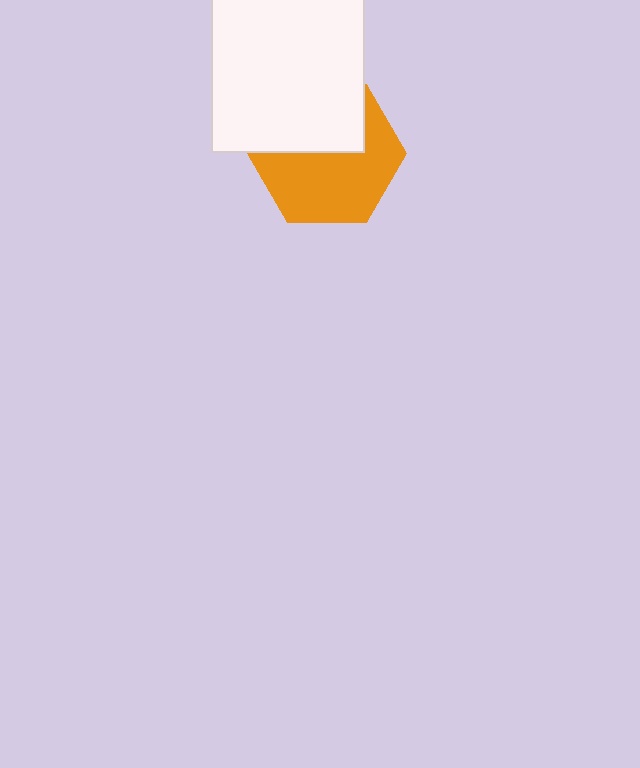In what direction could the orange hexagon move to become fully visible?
The orange hexagon could move down. That would shift it out from behind the white rectangle entirely.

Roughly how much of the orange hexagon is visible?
About half of it is visible (roughly 59%).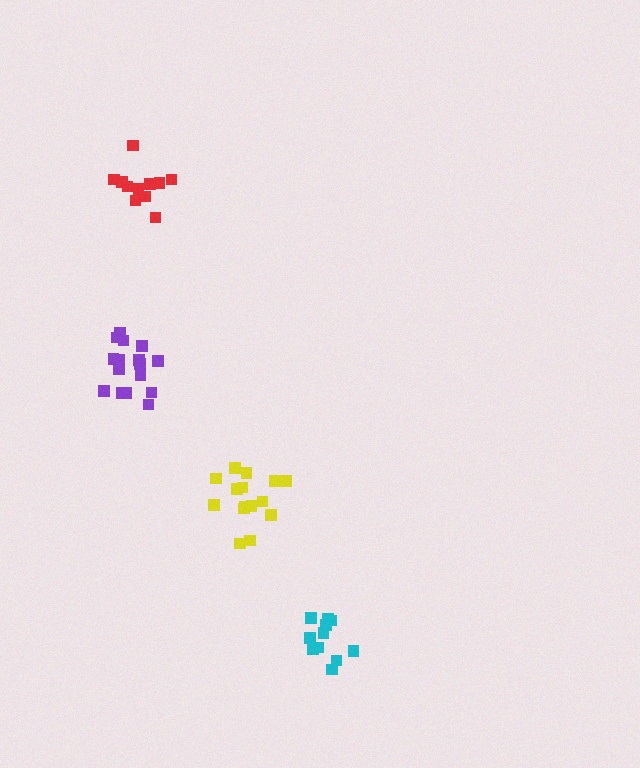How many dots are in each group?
Group 1: 11 dots, Group 2: 16 dots, Group 3: 11 dots, Group 4: 15 dots (53 total).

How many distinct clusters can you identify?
There are 4 distinct clusters.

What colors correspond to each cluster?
The clusters are colored: red, purple, cyan, yellow.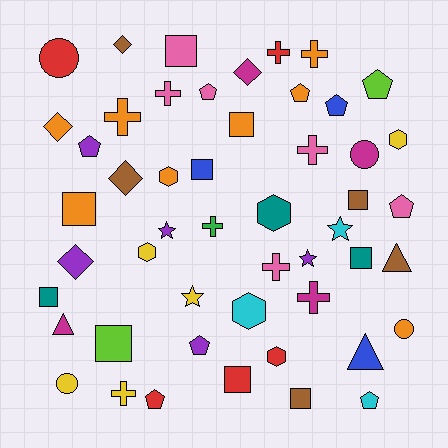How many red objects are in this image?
There are 5 red objects.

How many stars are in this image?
There are 4 stars.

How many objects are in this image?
There are 50 objects.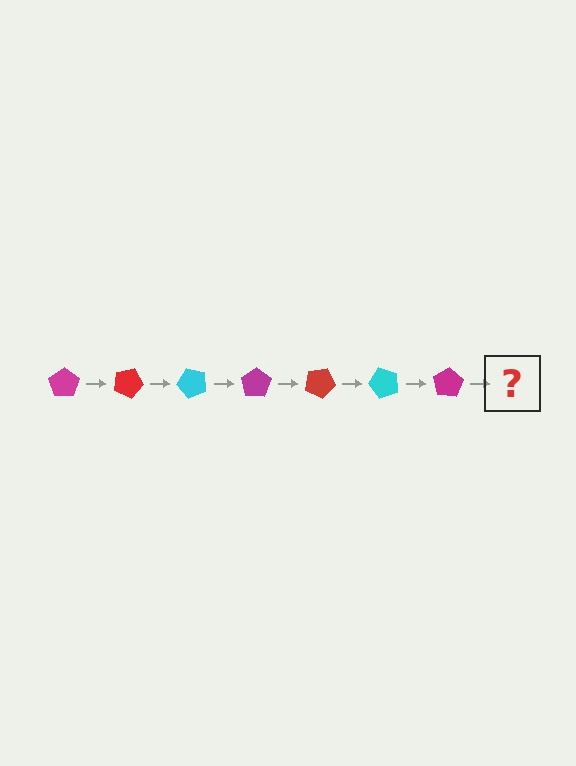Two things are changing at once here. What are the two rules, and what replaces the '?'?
The two rules are that it rotates 25 degrees each step and the color cycles through magenta, red, and cyan. The '?' should be a red pentagon, rotated 175 degrees from the start.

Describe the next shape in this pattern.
It should be a red pentagon, rotated 175 degrees from the start.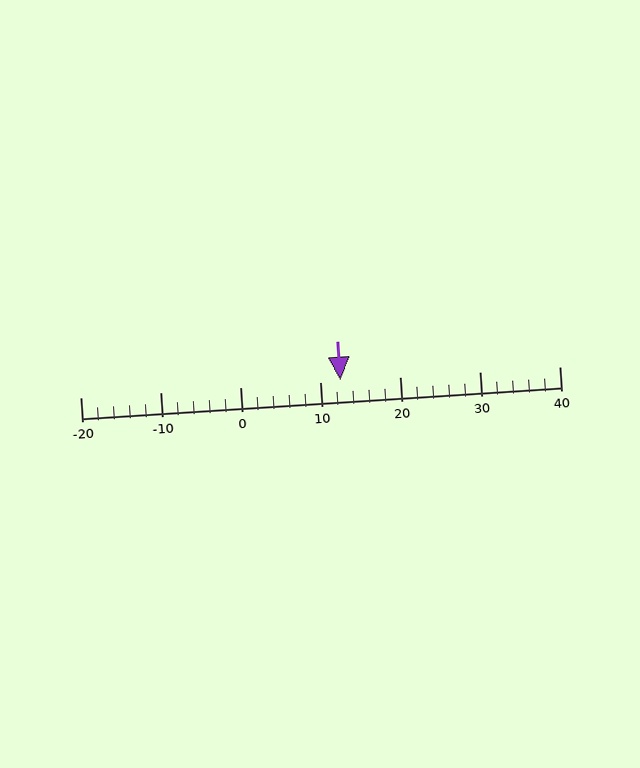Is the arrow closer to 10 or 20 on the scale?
The arrow is closer to 10.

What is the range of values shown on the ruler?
The ruler shows values from -20 to 40.